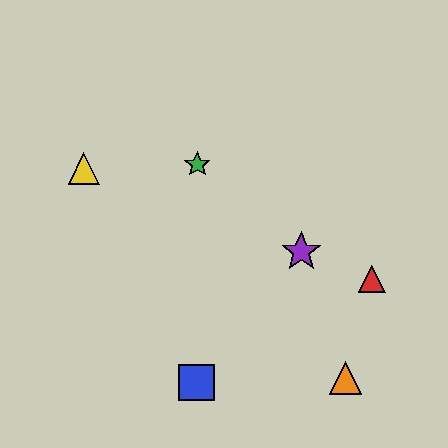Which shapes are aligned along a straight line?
The red triangle, the yellow triangle, the purple star are aligned along a straight line.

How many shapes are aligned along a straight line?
3 shapes (the red triangle, the yellow triangle, the purple star) are aligned along a straight line.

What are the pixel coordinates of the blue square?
The blue square is at (197, 383).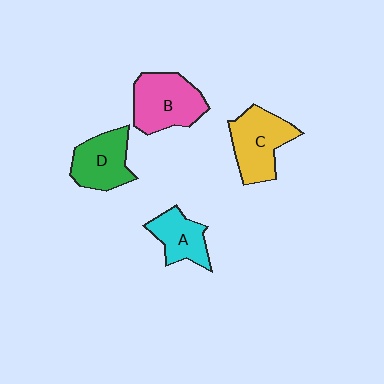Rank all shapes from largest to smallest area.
From largest to smallest: B (pink), C (yellow), D (green), A (cyan).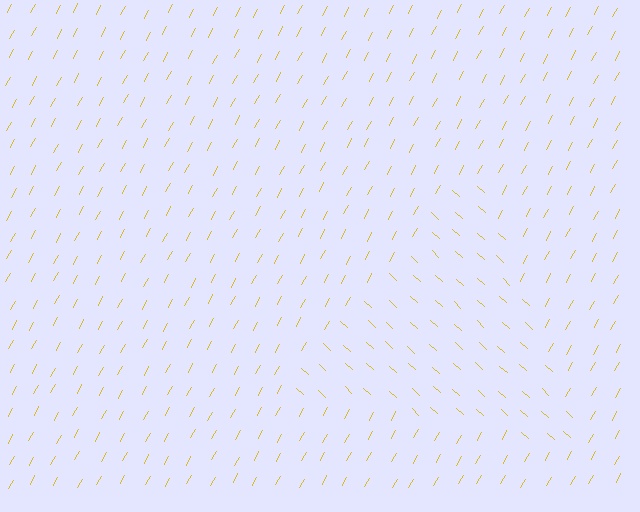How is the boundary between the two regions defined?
The boundary is defined purely by a change in line orientation (approximately 76 degrees difference). All lines are the same color and thickness.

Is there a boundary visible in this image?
Yes, there is a texture boundary formed by a change in line orientation.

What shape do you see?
I see a triangle.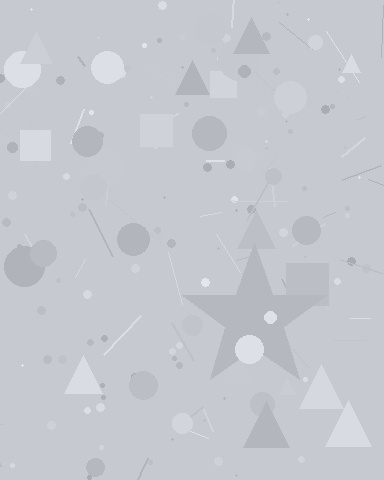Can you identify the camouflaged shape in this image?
The camouflaged shape is a star.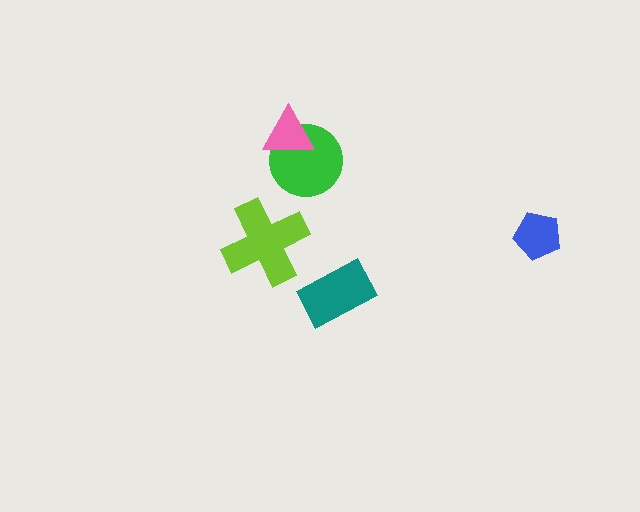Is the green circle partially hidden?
Yes, it is partially covered by another shape.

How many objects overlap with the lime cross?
0 objects overlap with the lime cross.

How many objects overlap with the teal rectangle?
0 objects overlap with the teal rectangle.